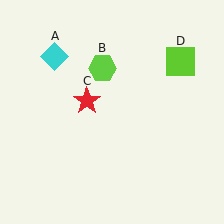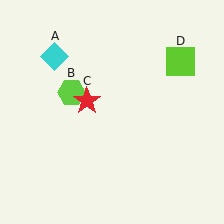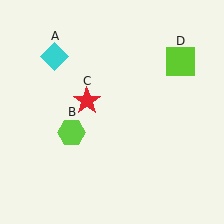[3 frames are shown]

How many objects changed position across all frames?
1 object changed position: lime hexagon (object B).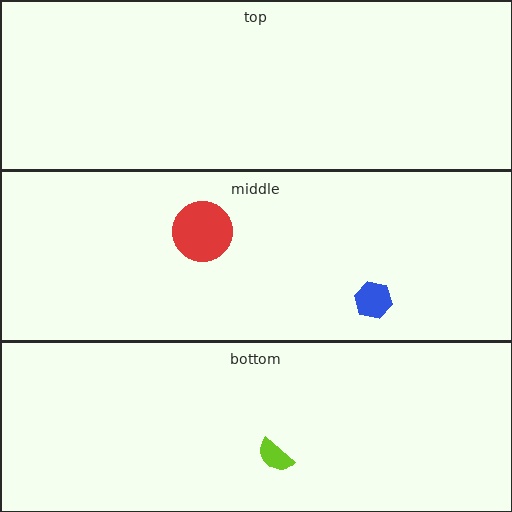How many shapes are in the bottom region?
1.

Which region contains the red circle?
The middle region.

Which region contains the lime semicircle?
The bottom region.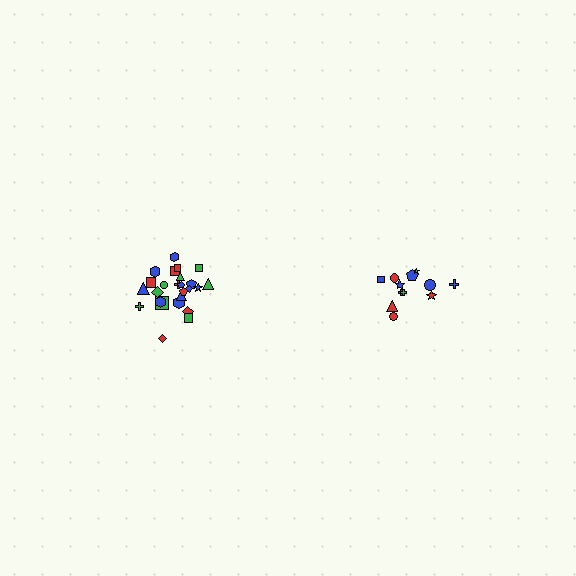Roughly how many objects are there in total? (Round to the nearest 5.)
Roughly 35 objects in total.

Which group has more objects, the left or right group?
The left group.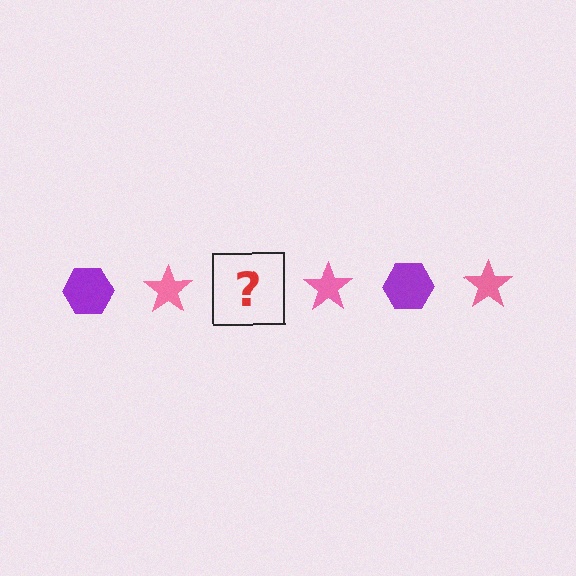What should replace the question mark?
The question mark should be replaced with a purple hexagon.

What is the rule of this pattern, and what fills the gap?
The rule is that the pattern alternates between purple hexagon and pink star. The gap should be filled with a purple hexagon.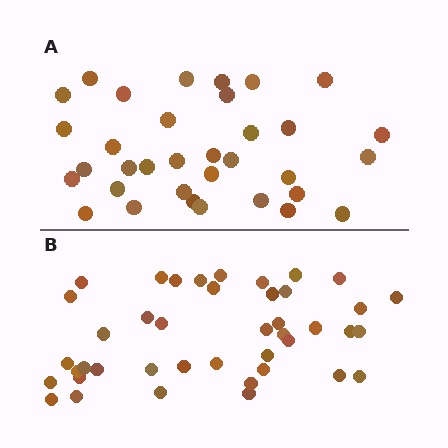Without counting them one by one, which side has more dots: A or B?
Region B (the bottom region) has more dots.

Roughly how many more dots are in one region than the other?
Region B has roughly 8 or so more dots than region A.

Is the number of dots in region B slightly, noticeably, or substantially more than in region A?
Region B has only slightly more — the two regions are fairly close. The ratio is roughly 1.2 to 1.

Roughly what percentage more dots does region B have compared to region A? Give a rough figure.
About 25% more.